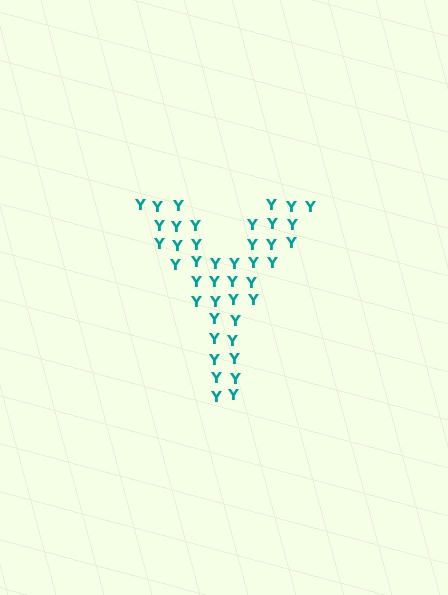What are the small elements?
The small elements are letter Y's.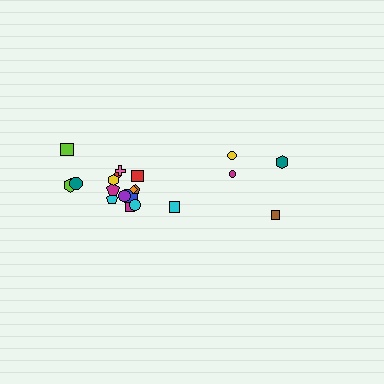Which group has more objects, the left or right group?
The left group.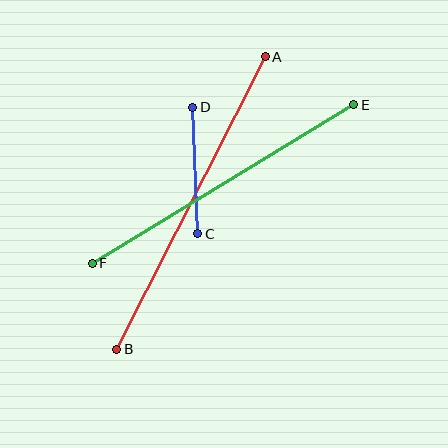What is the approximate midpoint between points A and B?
The midpoint is at approximately (191, 203) pixels.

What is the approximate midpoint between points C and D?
The midpoint is at approximately (195, 170) pixels.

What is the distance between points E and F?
The distance is approximately 306 pixels.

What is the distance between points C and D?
The distance is approximately 127 pixels.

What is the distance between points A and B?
The distance is approximately 328 pixels.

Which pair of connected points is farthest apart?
Points A and B are farthest apart.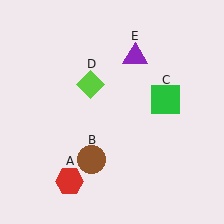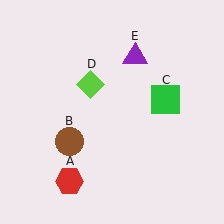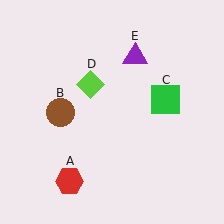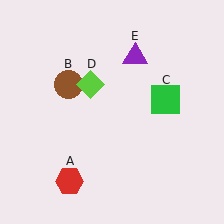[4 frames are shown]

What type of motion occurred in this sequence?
The brown circle (object B) rotated clockwise around the center of the scene.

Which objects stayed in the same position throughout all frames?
Red hexagon (object A) and green square (object C) and lime diamond (object D) and purple triangle (object E) remained stationary.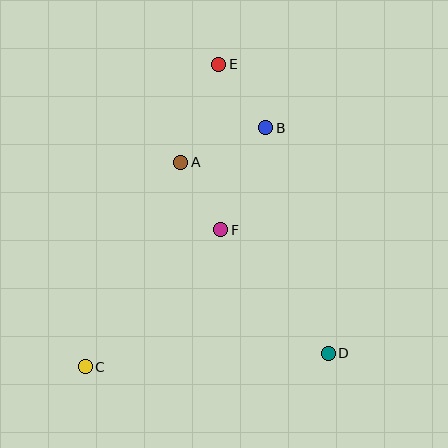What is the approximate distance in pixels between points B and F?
The distance between B and F is approximately 112 pixels.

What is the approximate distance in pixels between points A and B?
The distance between A and B is approximately 91 pixels.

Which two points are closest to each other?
Points A and F are closest to each other.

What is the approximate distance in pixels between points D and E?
The distance between D and E is approximately 309 pixels.